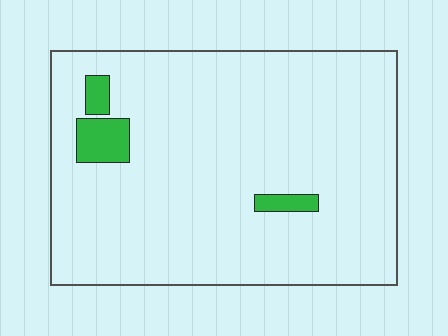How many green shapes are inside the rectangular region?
3.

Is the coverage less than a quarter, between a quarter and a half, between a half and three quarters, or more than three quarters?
Less than a quarter.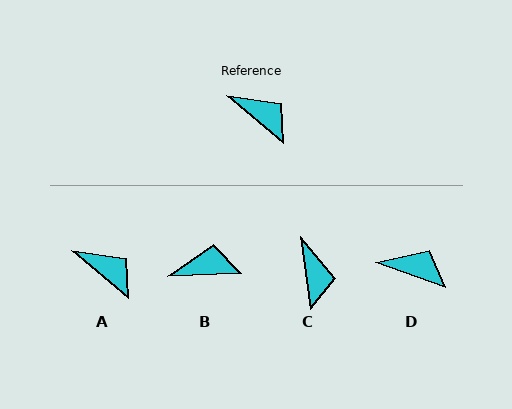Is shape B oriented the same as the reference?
No, it is off by about 43 degrees.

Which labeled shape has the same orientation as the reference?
A.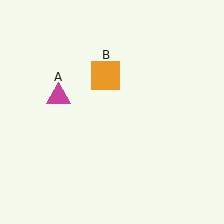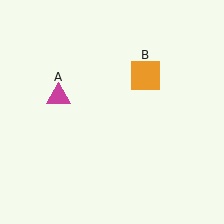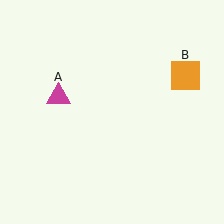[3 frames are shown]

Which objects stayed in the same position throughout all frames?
Magenta triangle (object A) remained stationary.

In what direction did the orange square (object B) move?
The orange square (object B) moved right.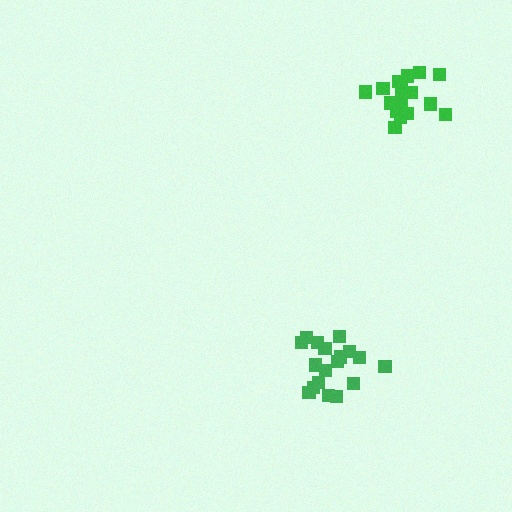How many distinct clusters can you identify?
There are 2 distinct clusters.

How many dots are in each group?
Group 1: 19 dots, Group 2: 18 dots (37 total).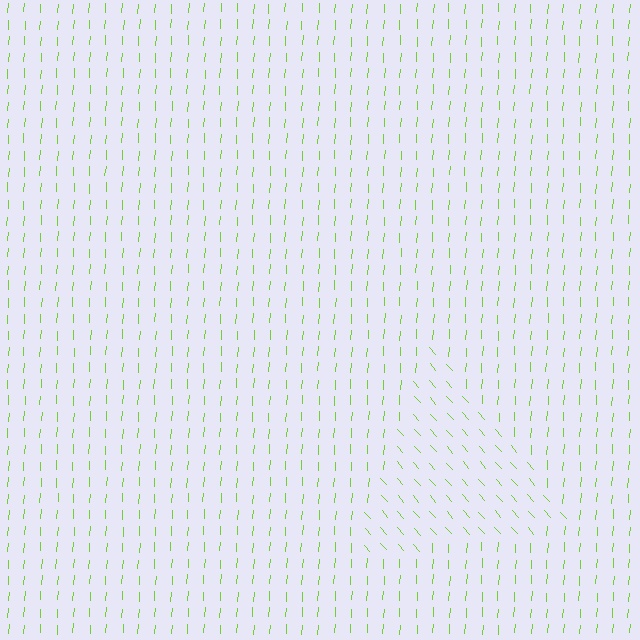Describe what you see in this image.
The image is filled with small lime line segments. A triangle region in the image has lines oriented differently from the surrounding lines, creating a visible texture boundary.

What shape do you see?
I see a triangle.